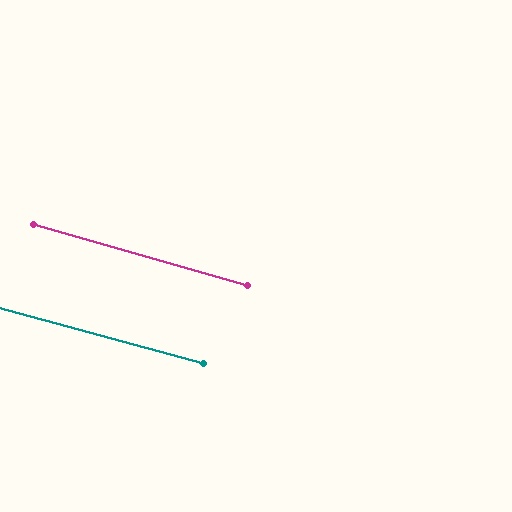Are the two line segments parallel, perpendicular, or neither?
Parallel — their directions differ by only 0.6°.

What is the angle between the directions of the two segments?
Approximately 1 degree.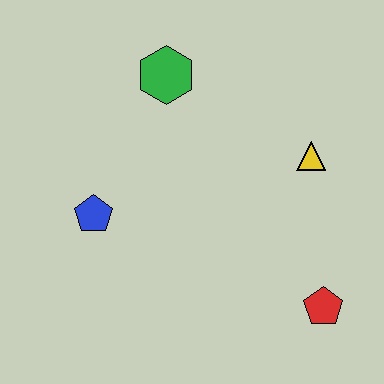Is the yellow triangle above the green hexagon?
No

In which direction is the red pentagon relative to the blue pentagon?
The red pentagon is to the right of the blue pentagon.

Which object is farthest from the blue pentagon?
The red pentagon is farthest from the blue pentagon.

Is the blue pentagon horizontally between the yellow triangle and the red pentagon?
No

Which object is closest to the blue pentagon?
The green hexagon is closest to the blue pentagon.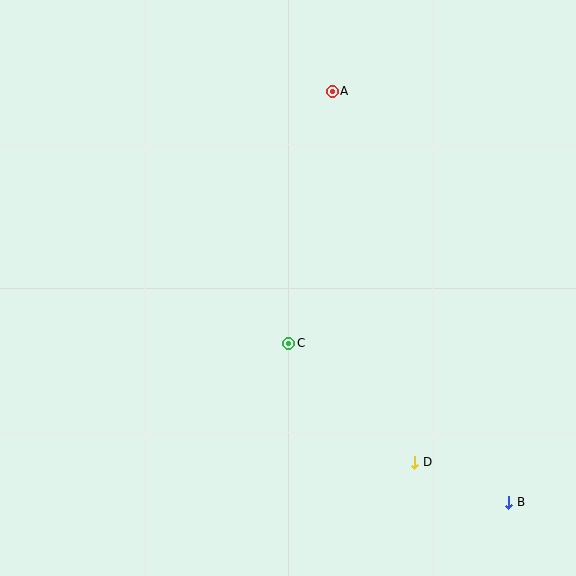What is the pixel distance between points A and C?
The distance between A and C is 255 pixels.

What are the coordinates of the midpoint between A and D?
The midpoint between A and D is at (374, 277).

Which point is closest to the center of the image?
Point C at (289, 343) is closest to the center.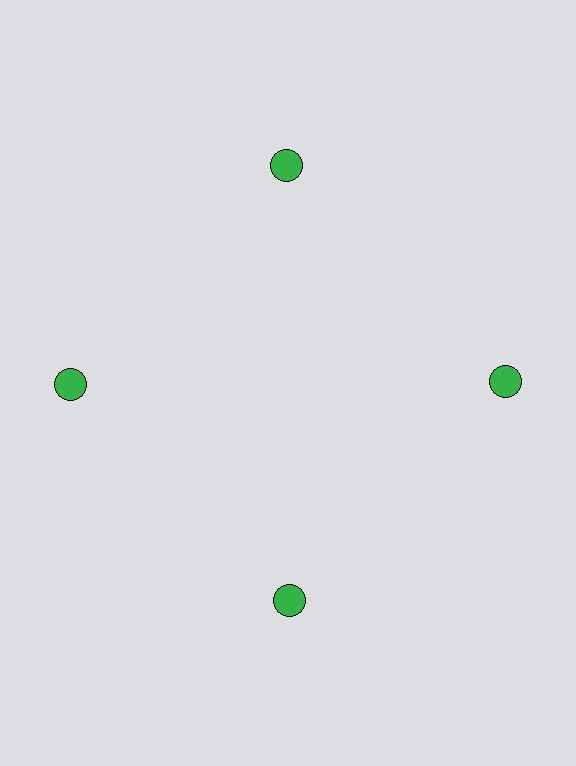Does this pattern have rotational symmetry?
Yes, this pattern has 4-fold rotational symmetry. It looks the same after rotating 90 degrees around the center.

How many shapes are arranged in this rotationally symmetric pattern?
There are 4 shapes, arranged in 4 groups of 1.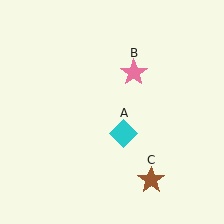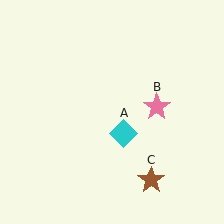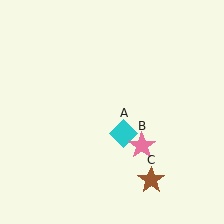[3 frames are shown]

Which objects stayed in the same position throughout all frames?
Cyan diamond (object A) and brown star (object C) remained stationary.